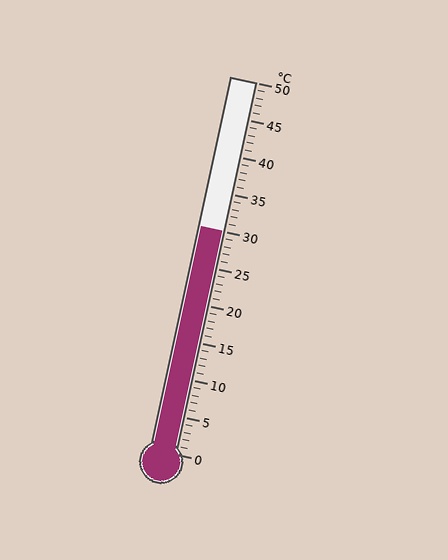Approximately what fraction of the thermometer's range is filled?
The thermometer is filled to approximately 60% of its range.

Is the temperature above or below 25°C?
The temperature is above 25°C.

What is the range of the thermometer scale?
The thermometer scale ranges from 0°C to 50°C.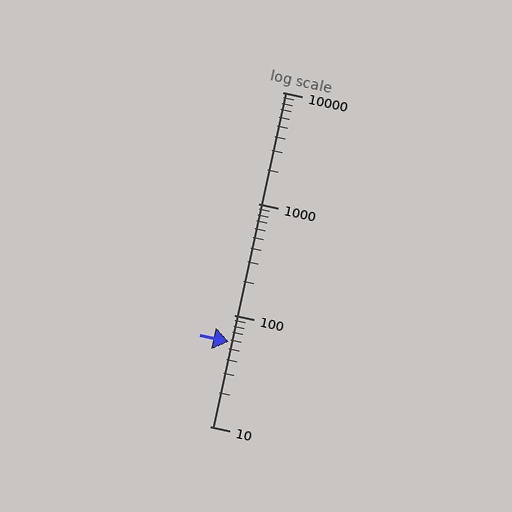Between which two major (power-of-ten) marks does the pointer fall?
The pointer is between 10 and 100.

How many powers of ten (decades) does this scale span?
The scale spans 3 decades, from 10 to 10000.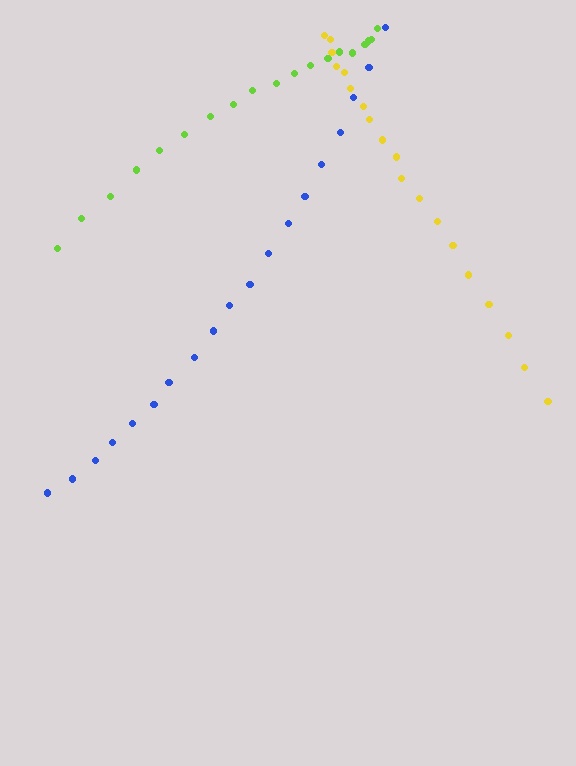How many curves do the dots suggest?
There are 3 distinct paths.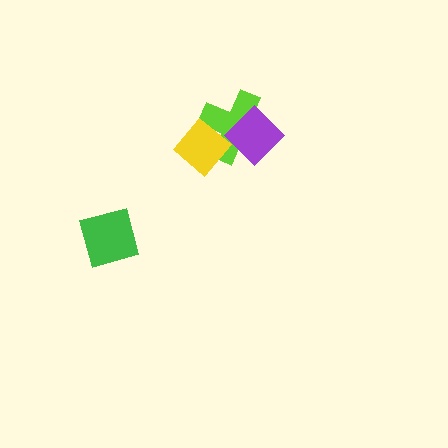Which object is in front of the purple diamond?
The yellow diamond is in front of the purple diamond.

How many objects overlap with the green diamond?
0 objects overlap with the green diamond.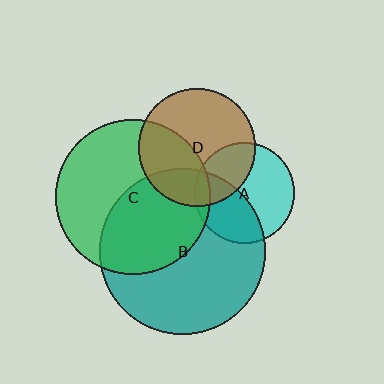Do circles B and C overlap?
Yes.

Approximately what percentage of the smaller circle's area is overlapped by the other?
Approximately 45%.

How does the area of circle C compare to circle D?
Approximately 1.7 times.